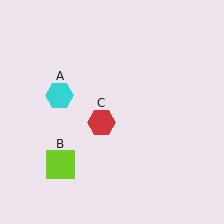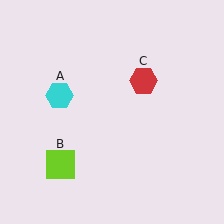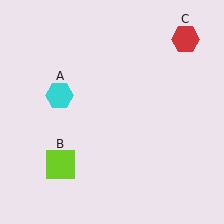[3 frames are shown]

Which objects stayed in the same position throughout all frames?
Cyan hexagon (object A) and lime square (object B) remained stationary.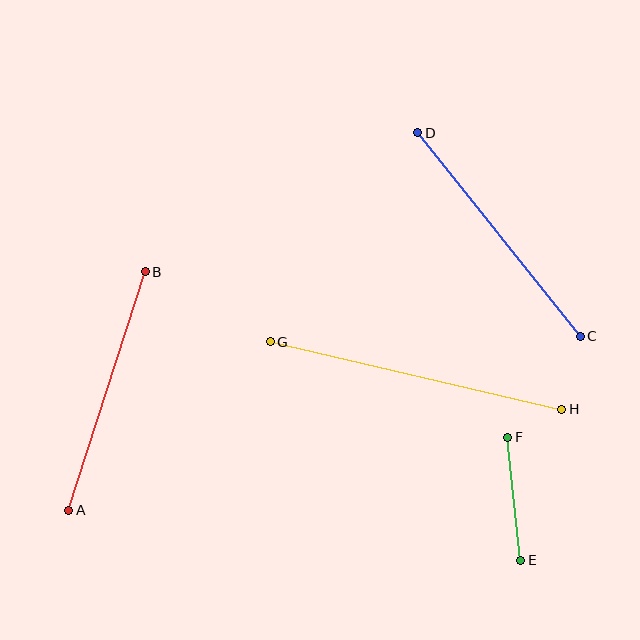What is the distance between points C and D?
The distance is approximately 261 pixels.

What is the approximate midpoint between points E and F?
The midpoint is at approximately (514, 499) pixels.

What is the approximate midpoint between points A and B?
The midpoint is at approximately (107, 391) pixels.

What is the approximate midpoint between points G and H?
The midpoint is at approximately (416, 375) pixels.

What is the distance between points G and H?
The distance is approximately 299 pixels.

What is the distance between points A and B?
The distance is approximately 251 pixels.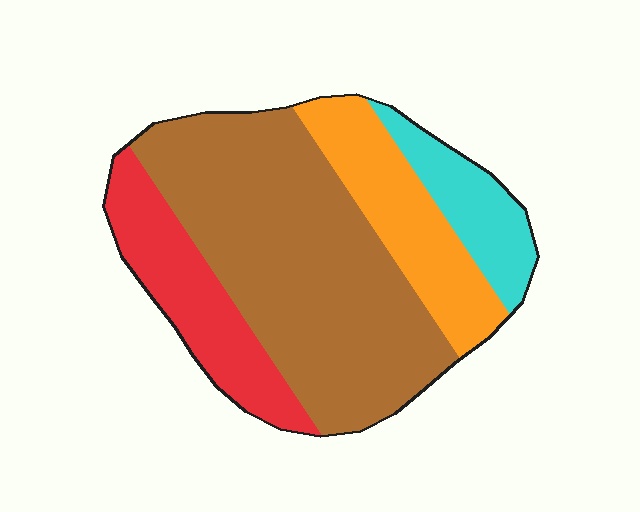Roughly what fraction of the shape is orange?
Orange takes up between a sixth and a third of the shape.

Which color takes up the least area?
Cyan, at roughly 10%.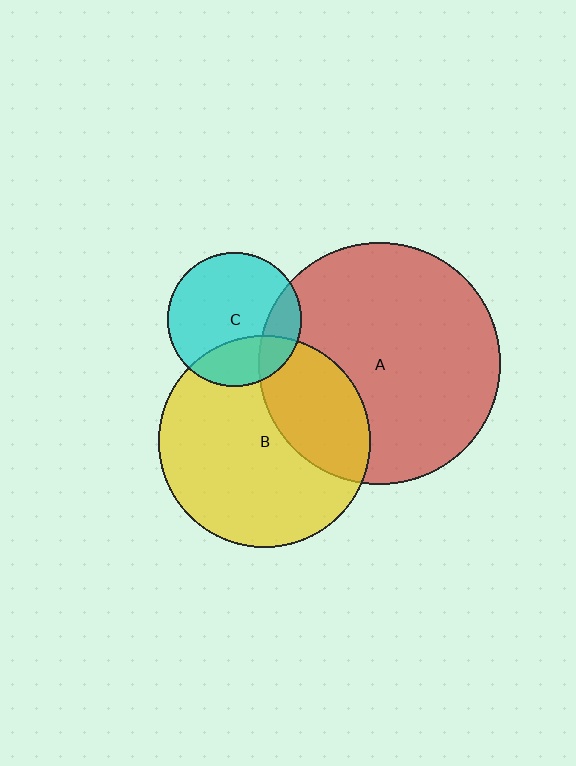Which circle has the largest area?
Circle A (red).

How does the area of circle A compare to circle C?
Approximately 3.3 times.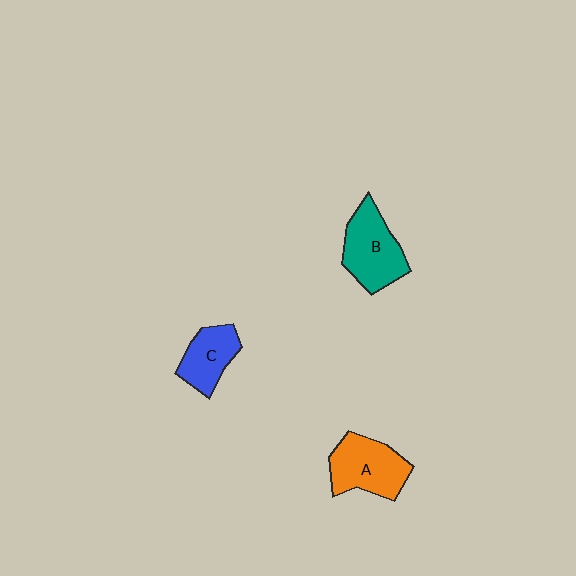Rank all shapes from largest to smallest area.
From largest to smallest: B (teal), A (orange), C (blue).